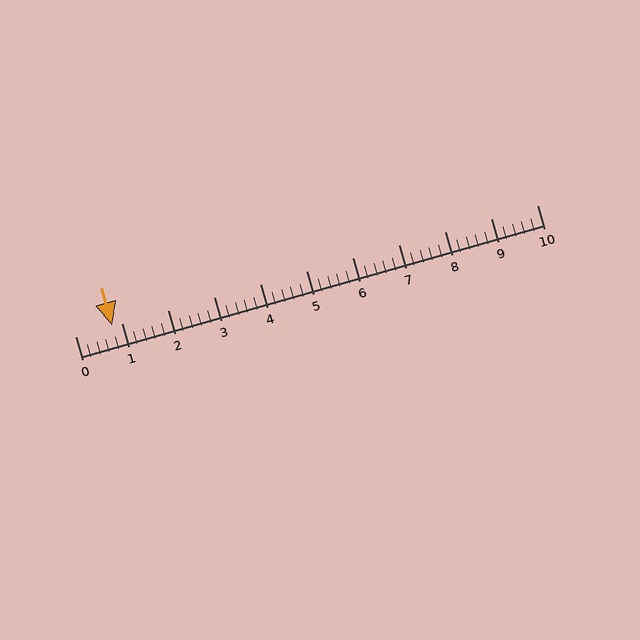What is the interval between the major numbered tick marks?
The major tick marks are spaced 1 units apart.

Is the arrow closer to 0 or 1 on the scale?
The arrow is closer to 1.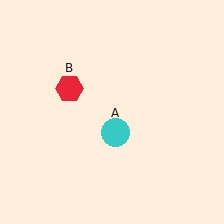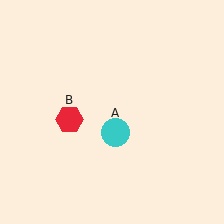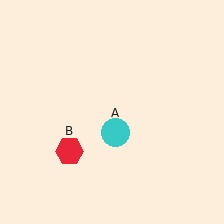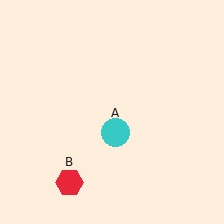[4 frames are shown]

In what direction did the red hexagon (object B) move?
The red hexagon (object B) moved down.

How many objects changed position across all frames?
1 object changed position: red hexagon (object B).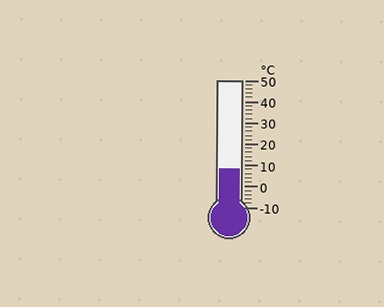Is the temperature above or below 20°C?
The temperature is below 20°C.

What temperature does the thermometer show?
The thermometer shows approximately 8°C.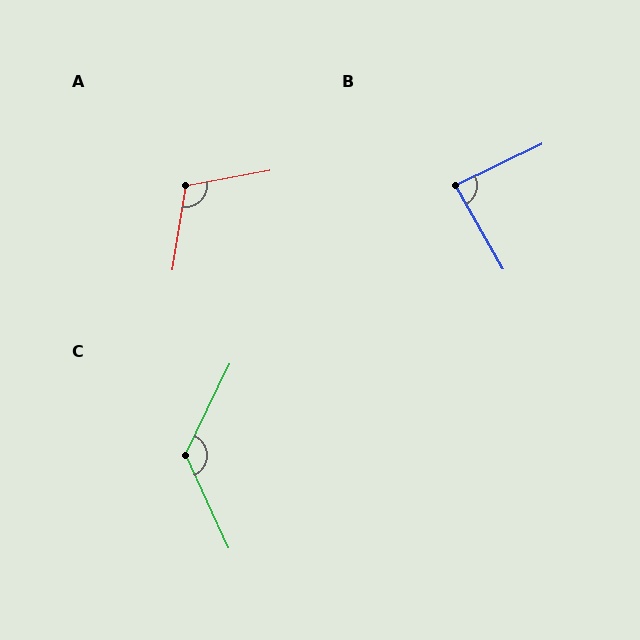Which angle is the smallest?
B, at approximately 86 degrees.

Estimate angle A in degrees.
Approximately 109 degrees.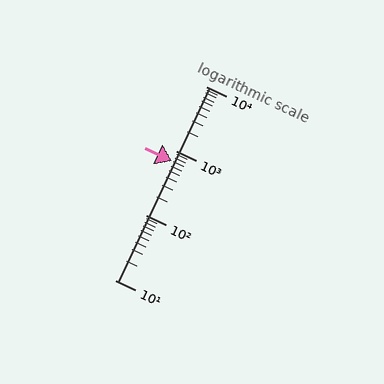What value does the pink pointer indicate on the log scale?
The pointer indicates approximately 690.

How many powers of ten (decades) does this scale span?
The scale spans 3 decades, from 10 to 10000.